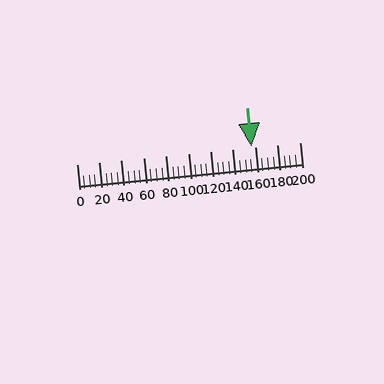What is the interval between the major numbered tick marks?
The major tick marks are spaced 20 units apart.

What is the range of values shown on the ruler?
The ruler shows values from 0 to 200.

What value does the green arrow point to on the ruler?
The green arrow points to approximately 156.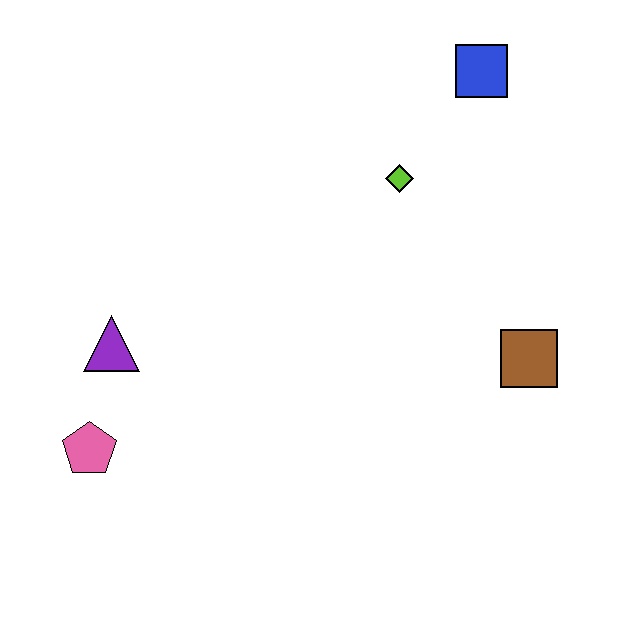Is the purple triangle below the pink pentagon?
No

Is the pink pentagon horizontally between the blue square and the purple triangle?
No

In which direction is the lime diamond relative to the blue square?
The lime diamond is below the blue square.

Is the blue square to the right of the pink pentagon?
Yes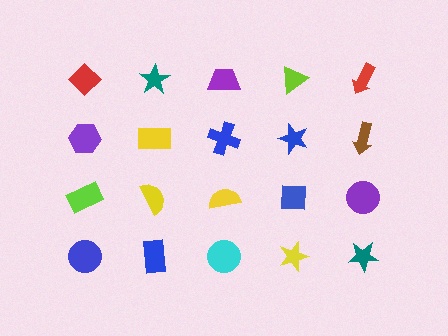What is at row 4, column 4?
A yellow star.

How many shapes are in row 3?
5 shapes.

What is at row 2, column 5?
A brown arrow.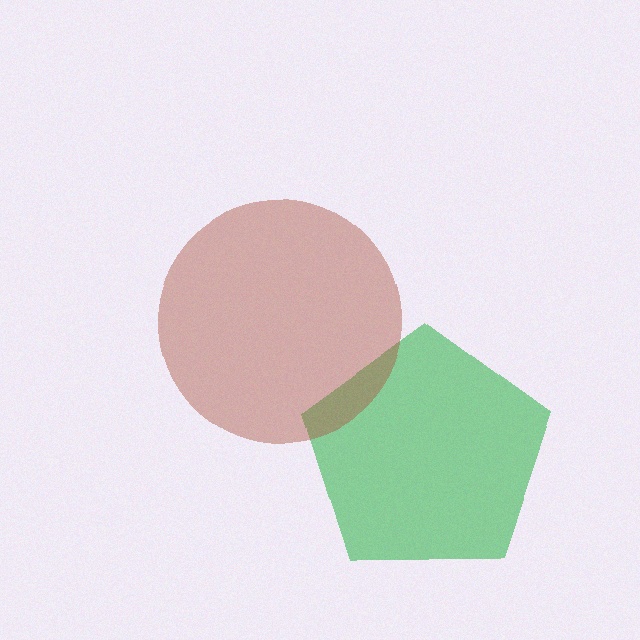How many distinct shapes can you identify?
There are 2 distinct shapes: a green pentagon, a brown circle.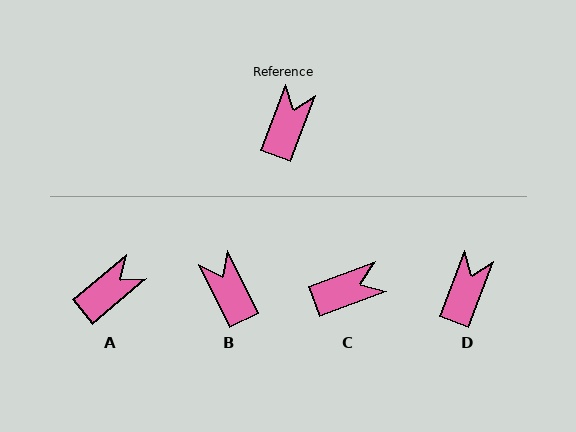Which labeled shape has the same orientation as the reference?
D.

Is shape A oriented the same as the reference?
No, it is off by about 29 degrees.